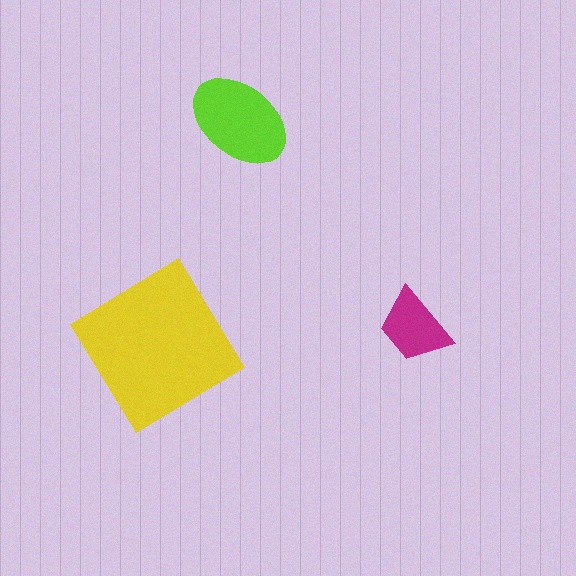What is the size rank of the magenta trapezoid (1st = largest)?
3rd.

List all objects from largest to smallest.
The yellow diamond, the lime ellipse, the magenta trapezoid.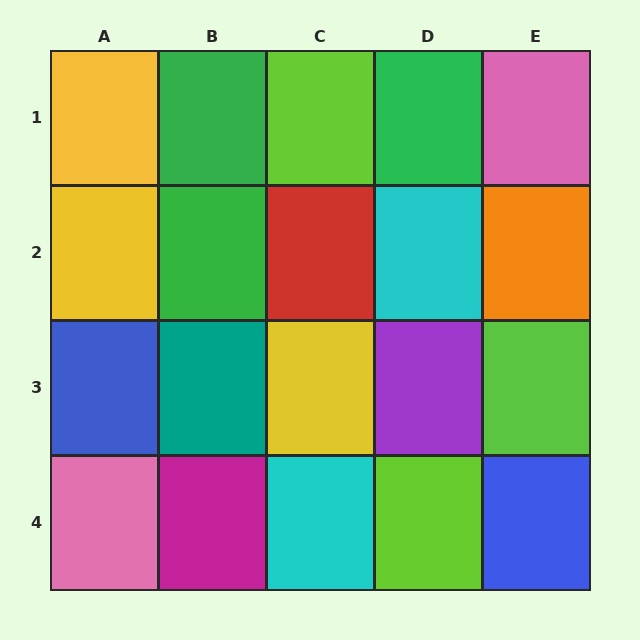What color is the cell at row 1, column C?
Lime.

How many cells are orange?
1 cell is orange.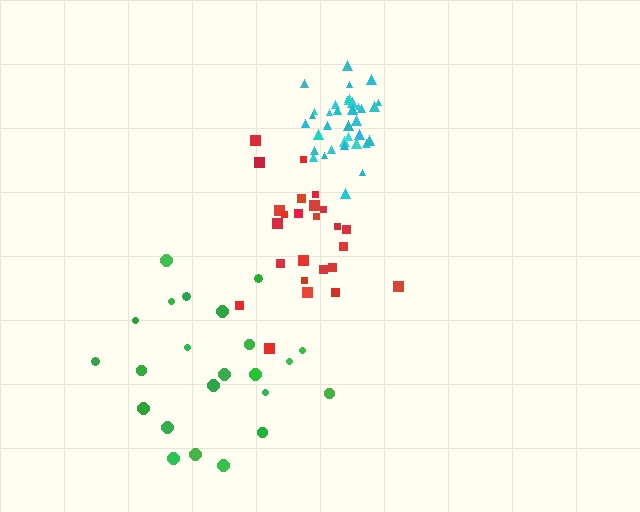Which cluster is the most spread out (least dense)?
Green.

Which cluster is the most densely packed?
Cyan.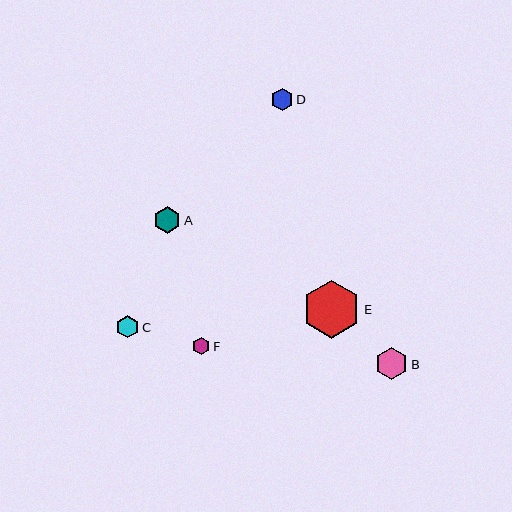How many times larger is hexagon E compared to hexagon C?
Hexagon E is approximately 2.6 times the size of hexagon C.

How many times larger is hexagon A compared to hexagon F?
Hexagon A is approximately 1.6 times the size of hexagon F.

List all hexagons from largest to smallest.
From largest to smallest: E, B, A, C, D, F.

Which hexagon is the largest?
Hexagon E is the largest with a size of approximately 58 pixels.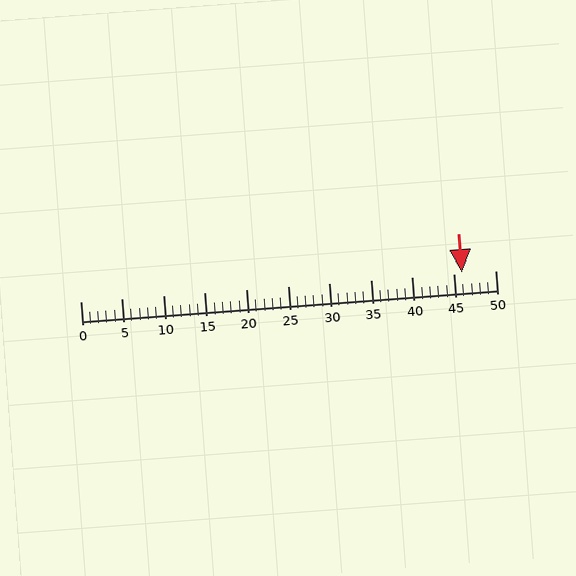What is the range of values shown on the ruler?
The ruler shows values from 0 to 50.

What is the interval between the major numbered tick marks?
The major tick marks are spaced 5 units apart.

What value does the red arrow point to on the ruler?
The red arrow points to approximately 46.